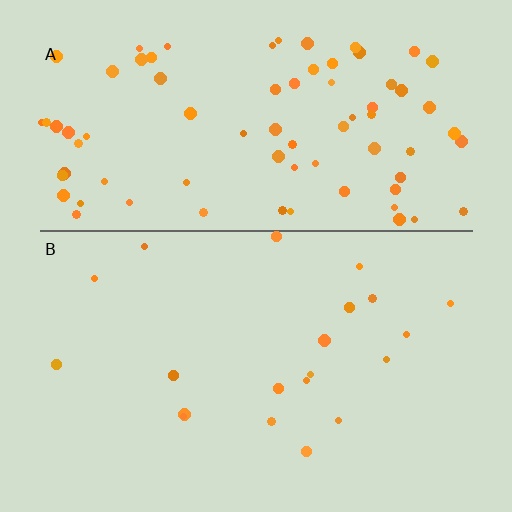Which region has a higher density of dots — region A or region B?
A (the top).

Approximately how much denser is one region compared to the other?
Approximately 4.0× — region A over region B.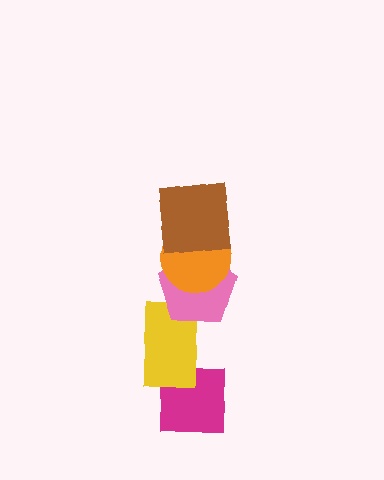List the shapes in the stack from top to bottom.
From top to bottom: the brown square, the orange circle, the pink pentagon, the yellow rectangle, the magenta square.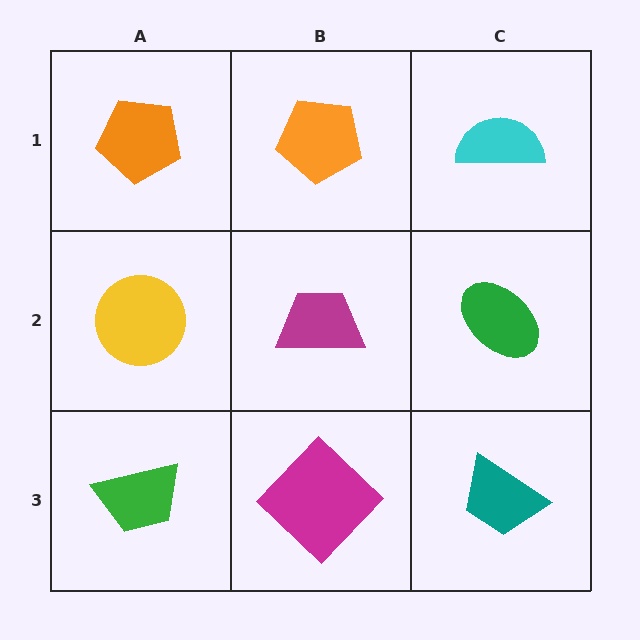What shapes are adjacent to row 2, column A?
An orange pentagon (row 1, column A), a green trapezoid (row 3, column A), a magenta trapezoid (row 2, column B).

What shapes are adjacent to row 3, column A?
A yellow circle (row 2, column A), a magenta diamond (row 3, column B).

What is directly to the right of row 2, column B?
A green ellipse.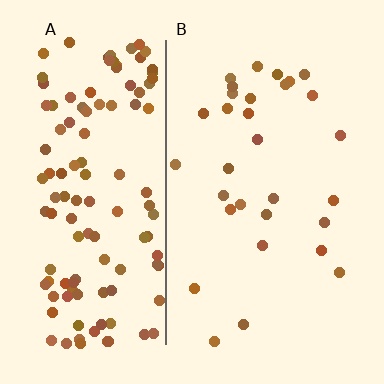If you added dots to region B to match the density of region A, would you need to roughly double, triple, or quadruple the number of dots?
Approximately quadruple.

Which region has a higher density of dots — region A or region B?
A (the left).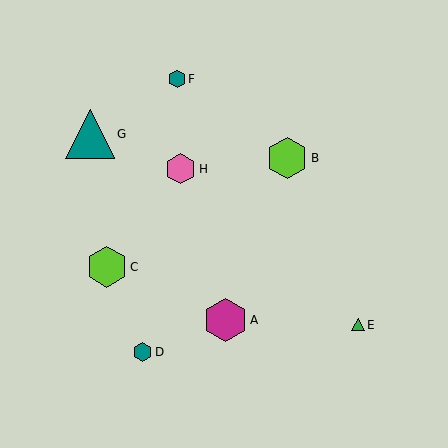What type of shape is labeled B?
Shape B is a lime hexagon.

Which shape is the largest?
The teal triangle (labeled G) is the largest.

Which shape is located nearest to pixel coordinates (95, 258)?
The lime hexagon (labeled C) at (107, 267) is nearest to that location.